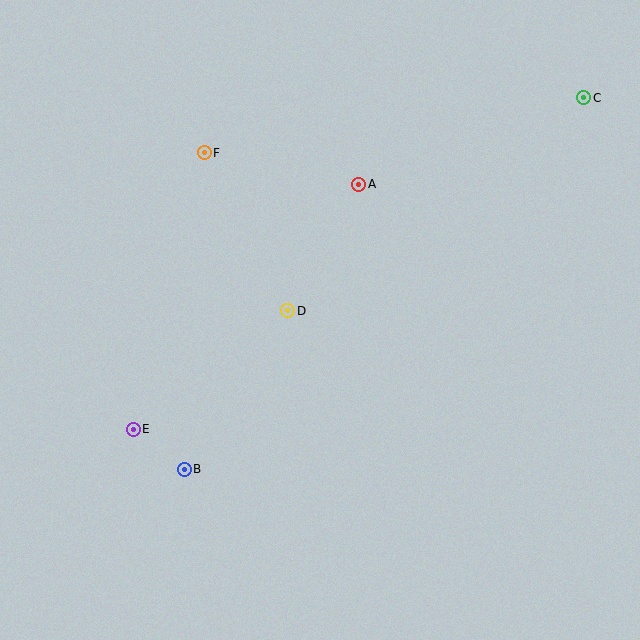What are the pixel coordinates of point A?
Point A is at (359, 184).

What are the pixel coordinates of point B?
Point B is at (184, 469).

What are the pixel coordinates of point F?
Point F is at (204, 153).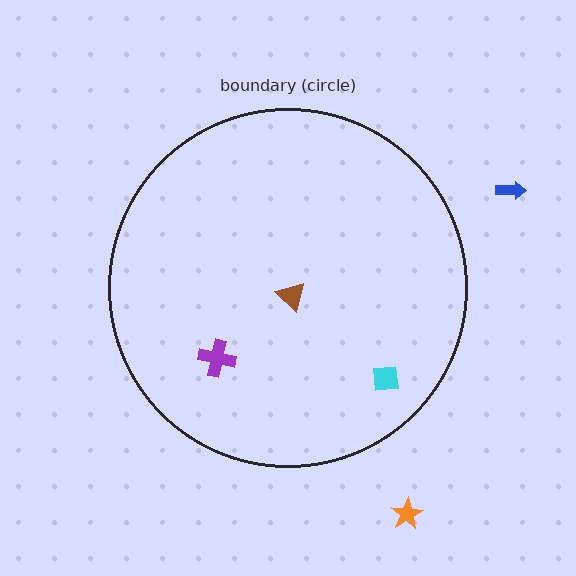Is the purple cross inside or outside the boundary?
Inside.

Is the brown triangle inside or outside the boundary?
Inside.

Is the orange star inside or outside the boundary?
Outside.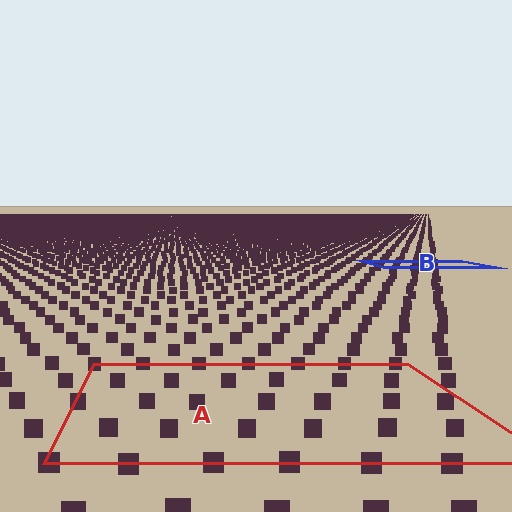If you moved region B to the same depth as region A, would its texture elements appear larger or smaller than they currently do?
They would appear larger. At a closer depth, the same texture elements are projected at a bigger on-screen size.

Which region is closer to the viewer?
Region A is closer. The texture elements there are larger and more spread out.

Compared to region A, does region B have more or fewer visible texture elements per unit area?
Region B has more texture elements per unit area — they are packed more densely because it is farther away.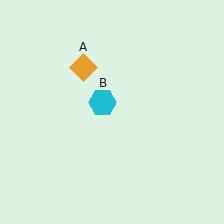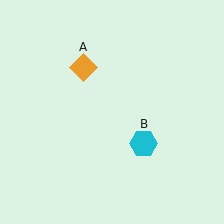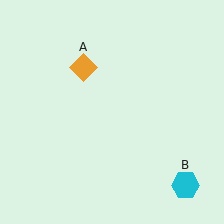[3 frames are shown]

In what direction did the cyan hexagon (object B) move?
The cyan hexagon (object B) moved down and to the right.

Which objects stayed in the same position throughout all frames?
Orange diamond (object A) remained stationary.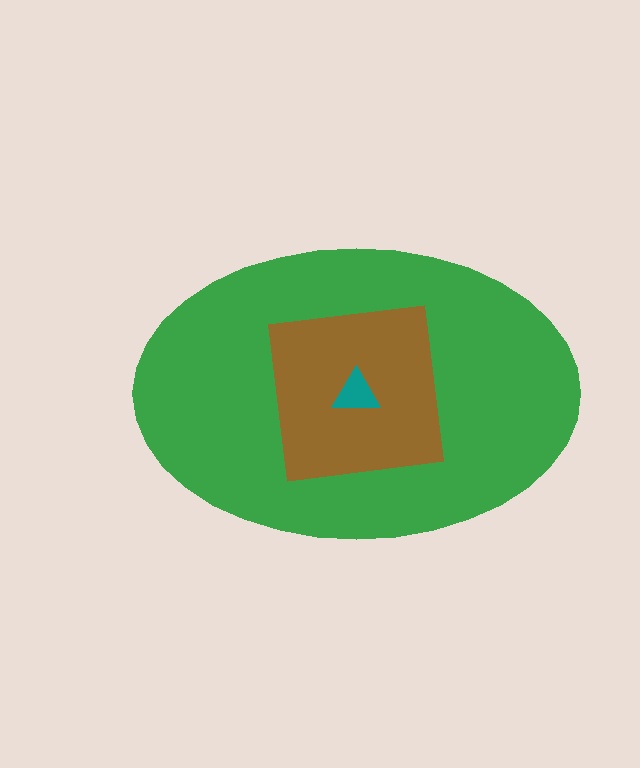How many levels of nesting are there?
3.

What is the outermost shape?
The green ellipse.